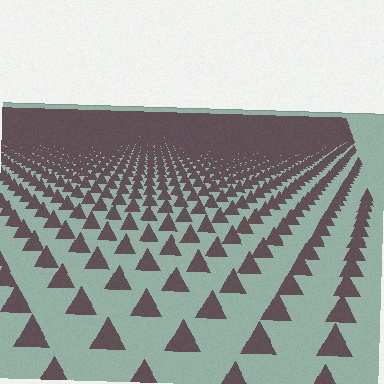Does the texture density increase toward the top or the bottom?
Density increases toward the top.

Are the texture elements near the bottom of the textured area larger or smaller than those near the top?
Larger. Near the bottom, elements are closer to the viewer and appear at a bigger on-screen size.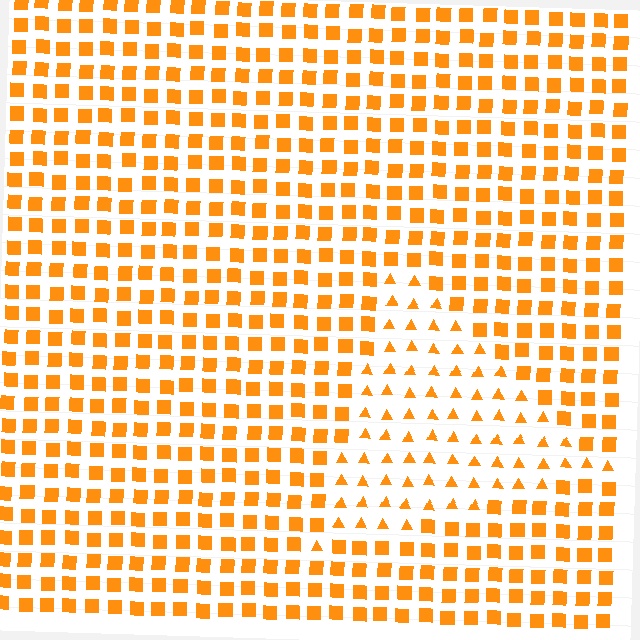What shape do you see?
I see a triangle.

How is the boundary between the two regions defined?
The boundary is defined by a change in element shape: triangles inside vs. squares outside. All elements share the same color and spacing.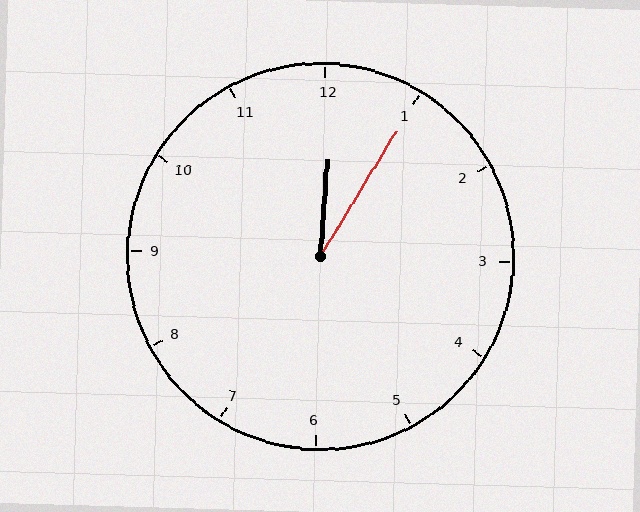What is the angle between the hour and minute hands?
Approximately 28 degrees.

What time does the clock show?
12:05.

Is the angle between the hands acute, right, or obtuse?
It is acute.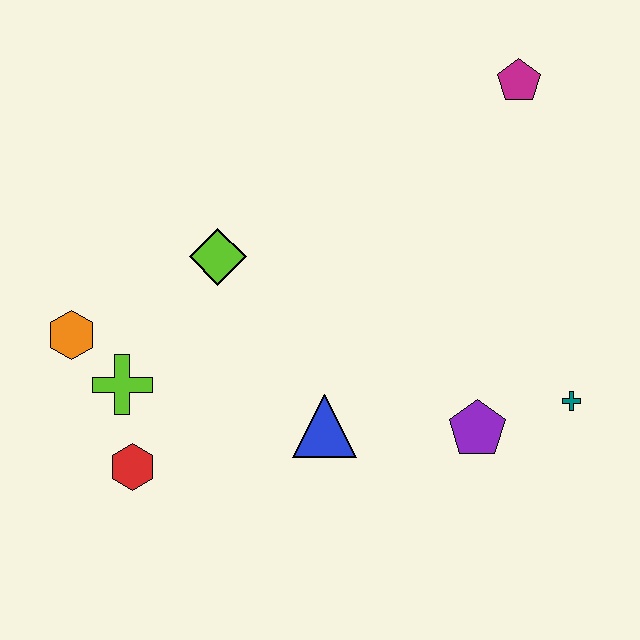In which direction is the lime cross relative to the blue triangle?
The lime cross is to the left of the blue triangle.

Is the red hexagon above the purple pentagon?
No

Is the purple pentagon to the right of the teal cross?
No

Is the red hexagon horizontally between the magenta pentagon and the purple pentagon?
No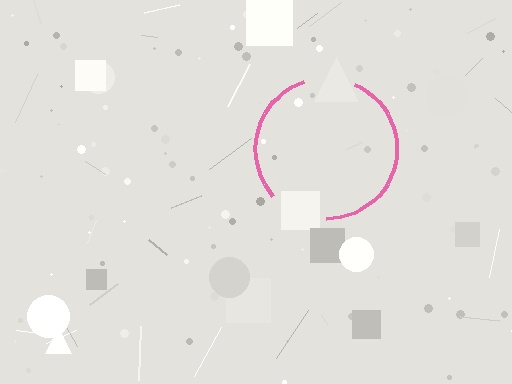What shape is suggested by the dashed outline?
The dashed outline suggests a circle.